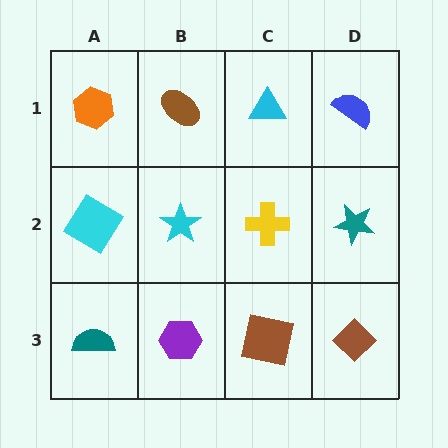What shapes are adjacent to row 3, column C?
A yellow cross (row 2, column C), a purple hexagon (row 3, column B), a brown diamond (row 3, column D).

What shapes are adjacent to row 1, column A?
A cyan diamond (row 2, column A), a brown ellipse (row 1, column B).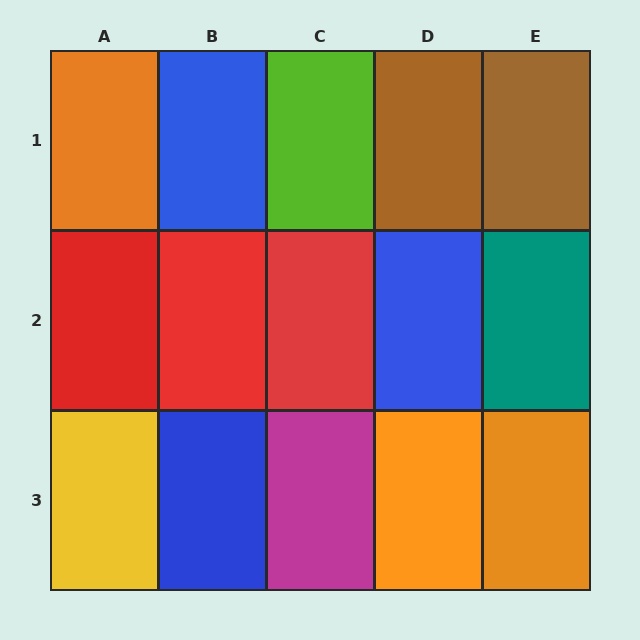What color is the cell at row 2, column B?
Red.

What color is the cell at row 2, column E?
Teal.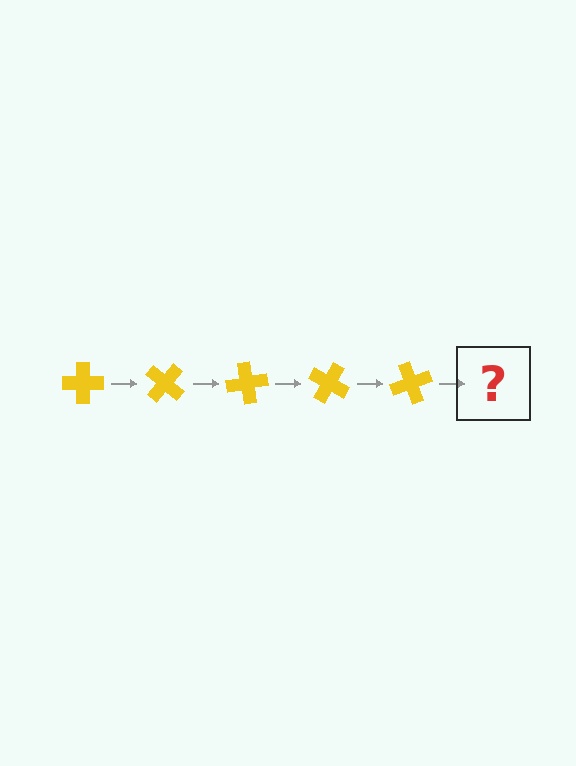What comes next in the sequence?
The next element should be a yellow cross rotated 200 degrees.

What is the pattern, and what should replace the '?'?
The pattern is that the cross rotates 40 degrees each step. The '?' should be a yellow cross rotated 200 degrees.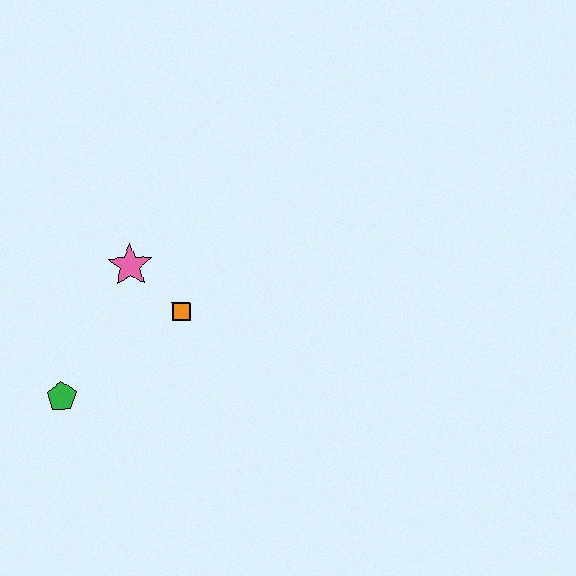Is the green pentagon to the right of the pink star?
No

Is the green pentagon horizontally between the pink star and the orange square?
No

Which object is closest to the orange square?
The pink star is closest to the orange square.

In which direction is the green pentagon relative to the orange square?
The green pentagon is to the left of the orange square.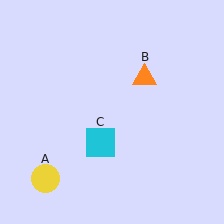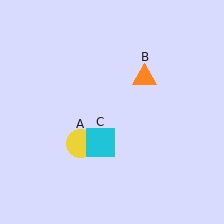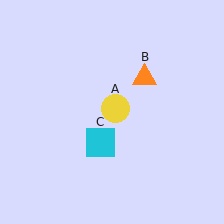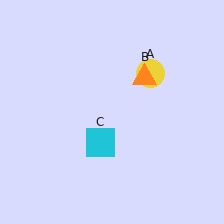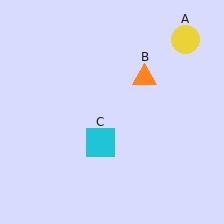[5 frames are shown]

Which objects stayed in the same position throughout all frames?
Orange triangle (object B) and cyan square (object C) remained stationary.